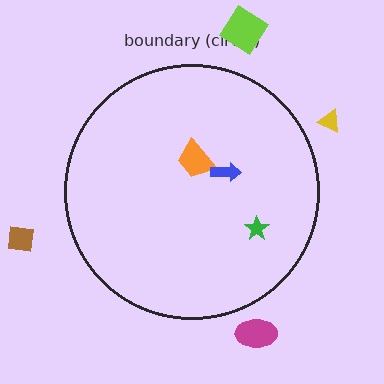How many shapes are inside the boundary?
3 inside, 4 outside.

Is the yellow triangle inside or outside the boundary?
Outside.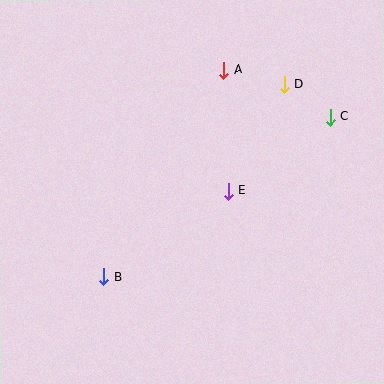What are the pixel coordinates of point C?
Point C is at (330, 117).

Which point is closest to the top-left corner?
Point A is closest to the top-left corner.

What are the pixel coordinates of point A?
Point A is at (223, 70).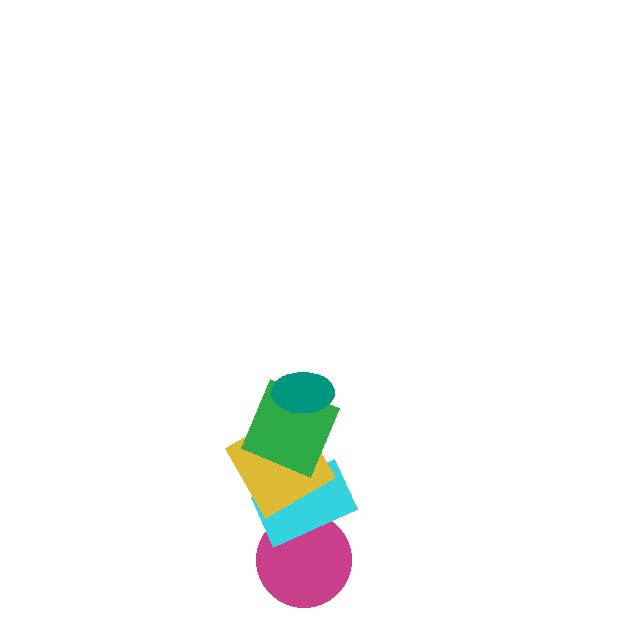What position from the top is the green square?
The green square is 2nd from the top.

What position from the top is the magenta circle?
The magenta circle is 5th from the top.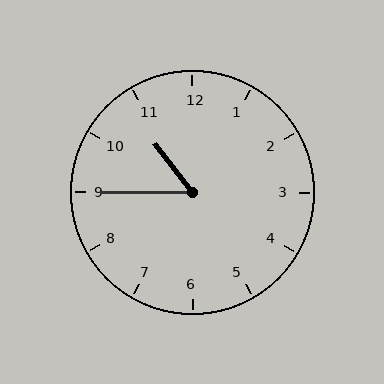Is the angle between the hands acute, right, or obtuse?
It is acute.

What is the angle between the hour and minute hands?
Approximately 52 degrees.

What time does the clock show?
10:45.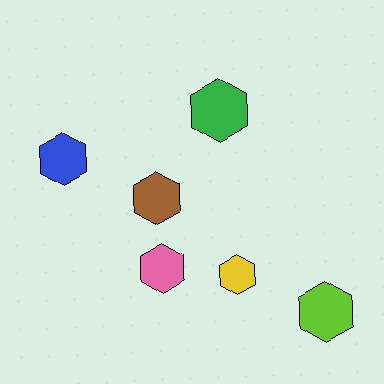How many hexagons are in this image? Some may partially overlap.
There are 6 hexagons.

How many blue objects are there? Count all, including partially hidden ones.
There is 1 blue object.